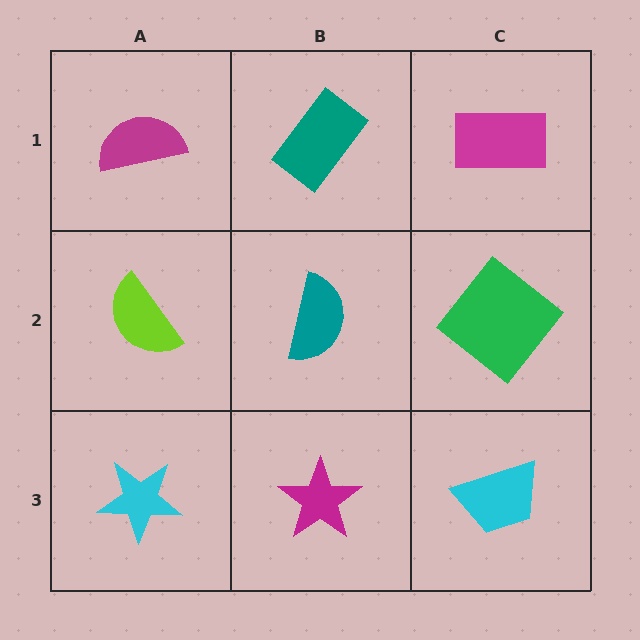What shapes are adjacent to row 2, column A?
A magenta semicircle (row 1, column A), a cyan star (row 3, column A), a teal semicircle (row 2, column B).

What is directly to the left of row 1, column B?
A magenta semicircle.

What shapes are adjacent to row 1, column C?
A green diamond (row 2, column C), a teal rectangle (row 1, column B).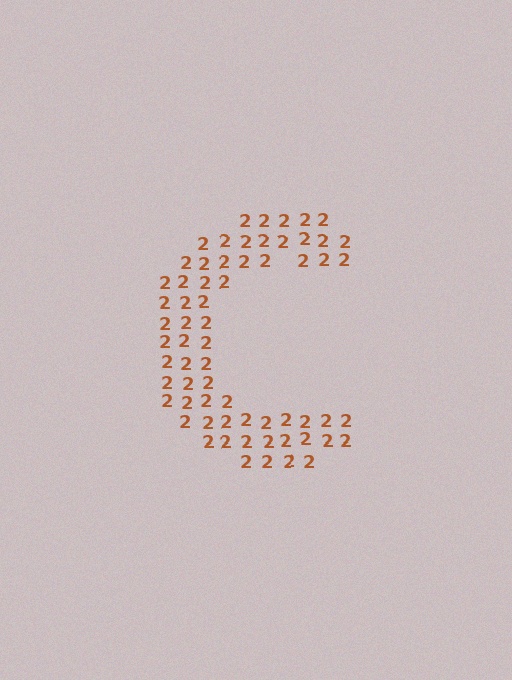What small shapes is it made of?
It is made of small digit 2's.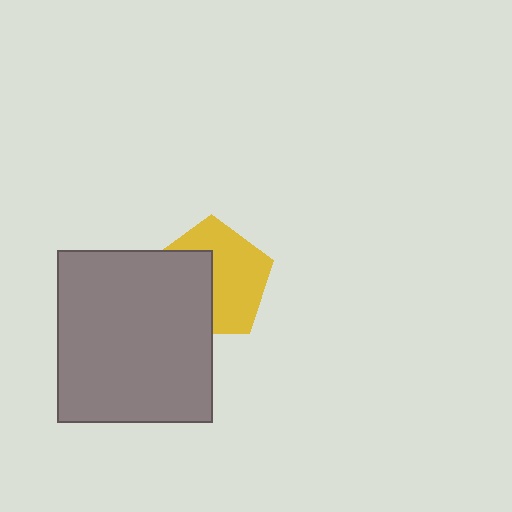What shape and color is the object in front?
The object in front is a gray rectangle.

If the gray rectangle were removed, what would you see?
You would see the complete yellow pentagon.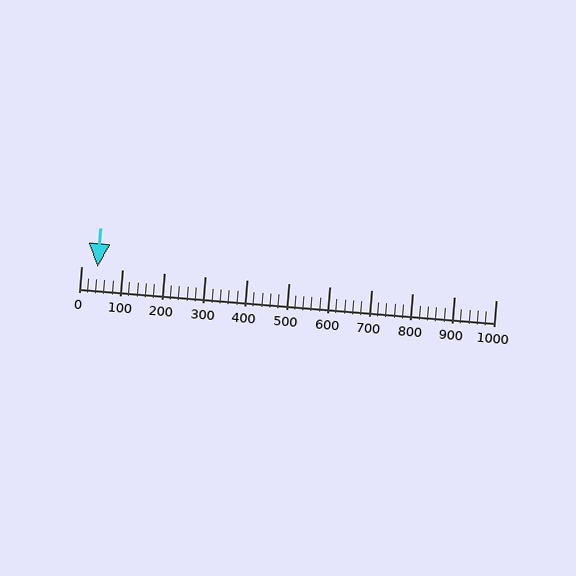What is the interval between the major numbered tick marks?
The major tick marks are spaced 100 units apart.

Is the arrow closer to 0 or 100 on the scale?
The arrow is closer to 0.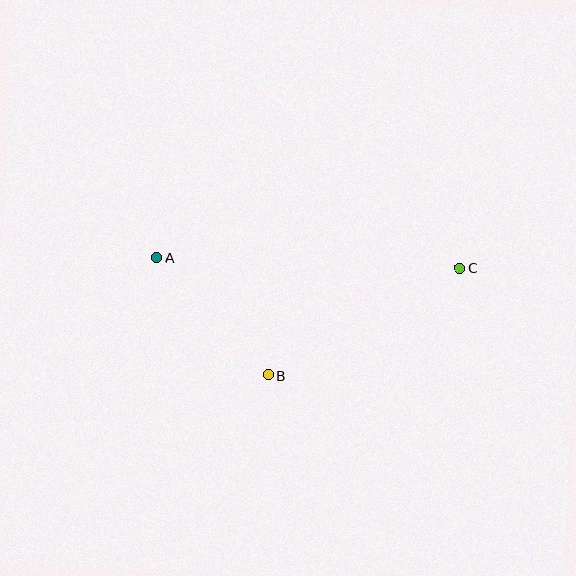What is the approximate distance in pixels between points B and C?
The distance between B and C is approximately 220 pixels.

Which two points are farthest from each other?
Points A and C are farthest from each other.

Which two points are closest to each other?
Points A and B are closest to each other.